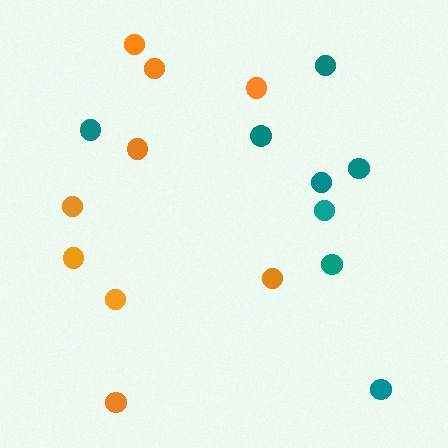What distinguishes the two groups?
There are 2 groups: one group of teal circles (8) and one group of orange circles (9).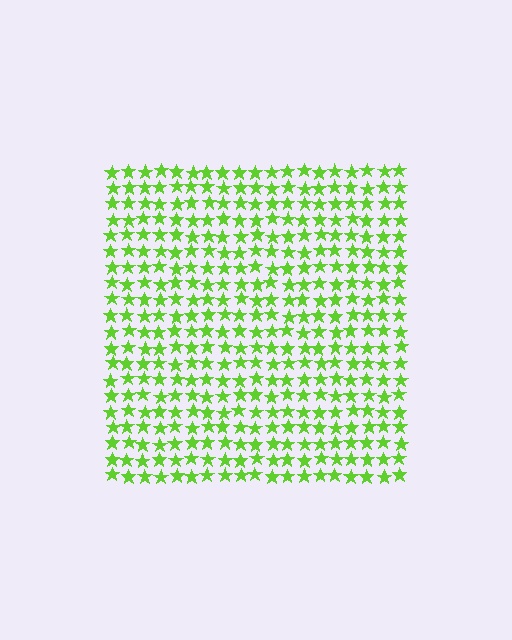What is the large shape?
The large shape is a square.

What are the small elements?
The small elements are stars.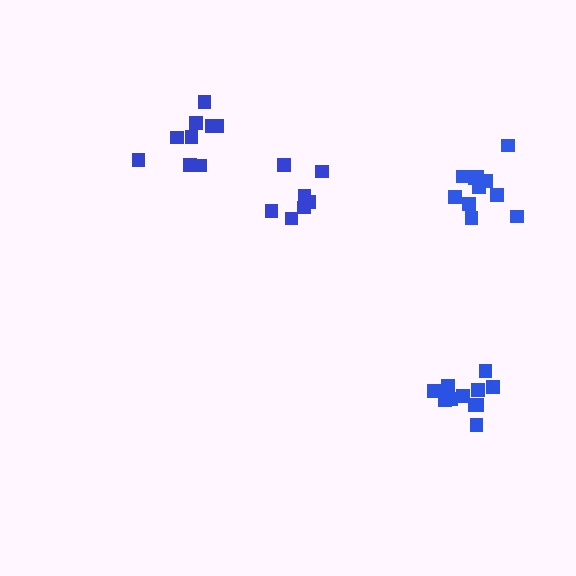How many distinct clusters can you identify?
There are 4 distinct clusters.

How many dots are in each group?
Group 1: 11 dots, Group 2: 9 dots, Group 3: 7 dots, Group 4: 11 dots (38 total).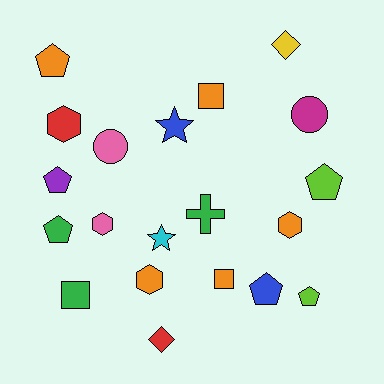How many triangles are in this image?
There are no triangles.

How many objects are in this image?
There are 20 objects.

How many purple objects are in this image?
There is 1 purple object.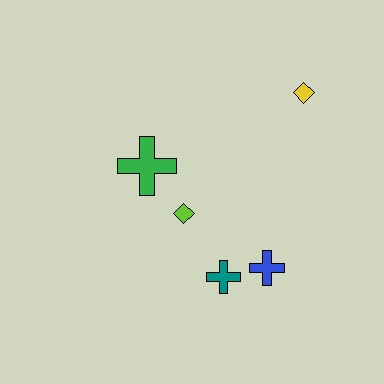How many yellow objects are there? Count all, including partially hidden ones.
There is 1 yellow object.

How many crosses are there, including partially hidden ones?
There are 3 crosses.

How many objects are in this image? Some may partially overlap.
There are 5 objects.